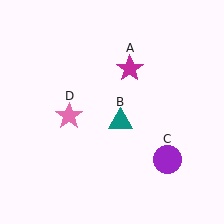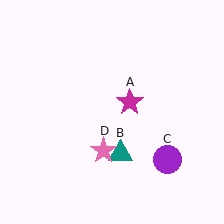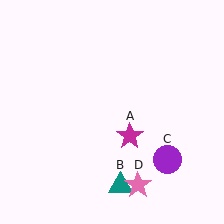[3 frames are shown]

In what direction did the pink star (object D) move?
The pink star (object D) moved down and to the right.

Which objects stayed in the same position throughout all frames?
Purple circle (object C) remained stationary.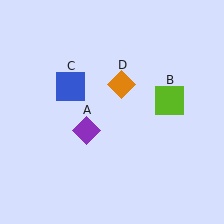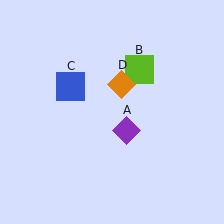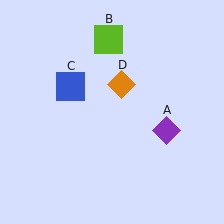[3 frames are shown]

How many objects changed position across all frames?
2 objects changed position: purple diamond (object A), lime square (object B).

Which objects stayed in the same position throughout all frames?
Blue square (object C) and orange diamond (object D) remained stationary.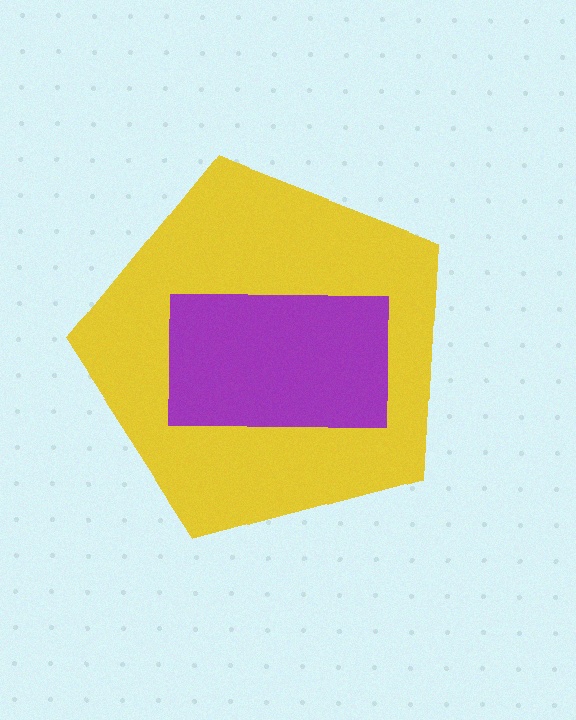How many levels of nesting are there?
2.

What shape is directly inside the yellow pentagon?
The purple rectangle.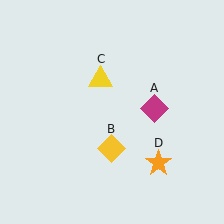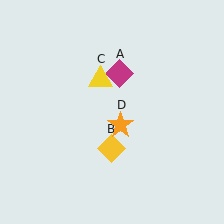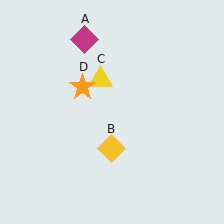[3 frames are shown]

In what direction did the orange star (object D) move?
The orange star (object D) moved up and to the left.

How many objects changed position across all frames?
2 objects changed position: magenta diamond (object A), orange star (object D).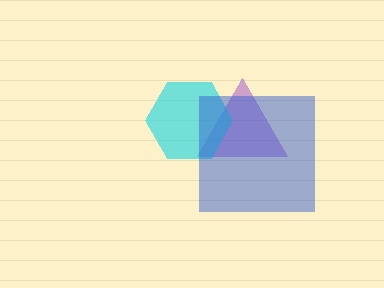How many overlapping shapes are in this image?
There are 3 overlapping shapes in the image.